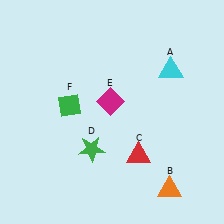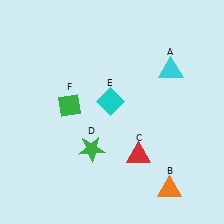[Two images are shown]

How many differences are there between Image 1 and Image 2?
There is 1 difference between the two images.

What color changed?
The diamond (E) changed from magenta in Image 1 to cyan in Image 2.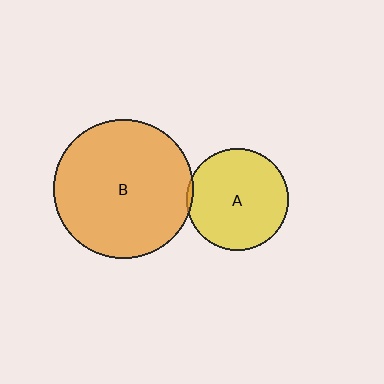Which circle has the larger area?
Circle B (orange).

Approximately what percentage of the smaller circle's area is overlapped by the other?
Approximately 5%.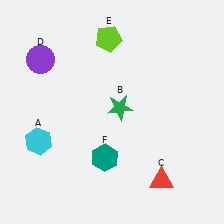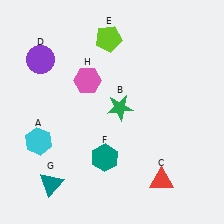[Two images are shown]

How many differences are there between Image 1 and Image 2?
There are 2 differences between the two images.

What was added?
A teal triangle (G), a pink hexagon (H) were added in Image 2.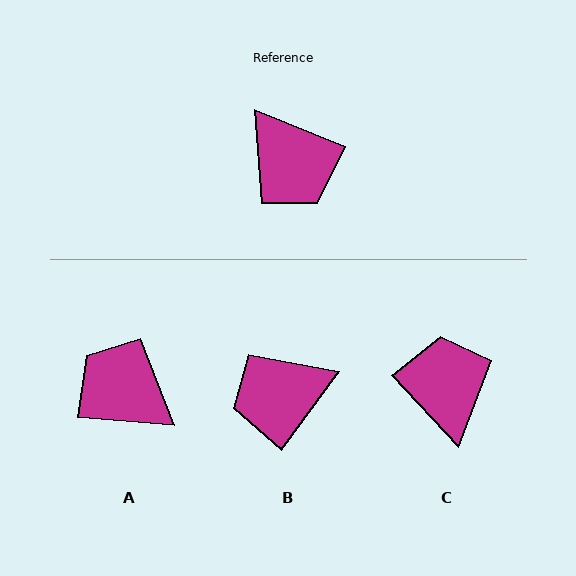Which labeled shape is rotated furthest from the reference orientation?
A, about 163 degrees away.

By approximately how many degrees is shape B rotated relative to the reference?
Approximately 105 degrees clockwise.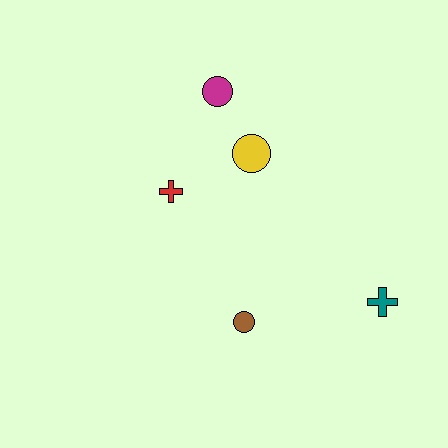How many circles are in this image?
There are 3 circles.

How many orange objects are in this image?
There are no orange objects.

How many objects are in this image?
There are 5 objects.